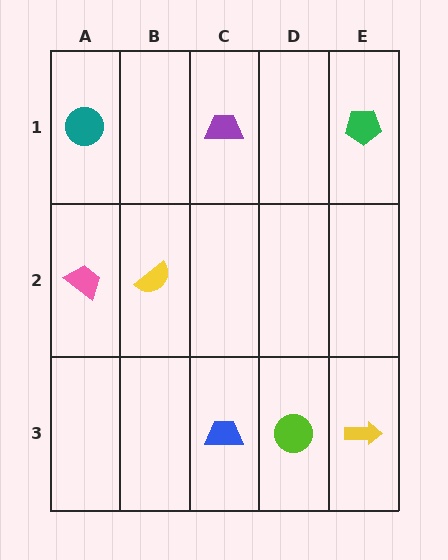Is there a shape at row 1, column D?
No, that cell is empty.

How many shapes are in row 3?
3 shapes.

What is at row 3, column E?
A yellow arrow.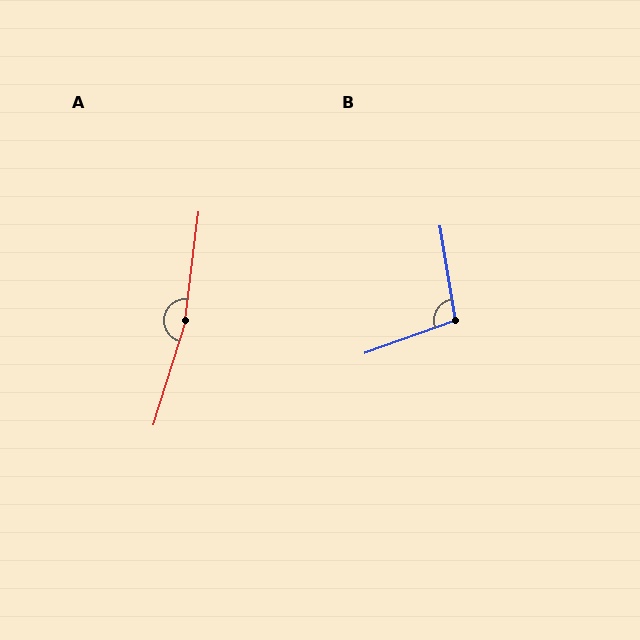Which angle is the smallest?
B, at approximately 100 degrees.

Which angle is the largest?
A, at approximately 170 degrees.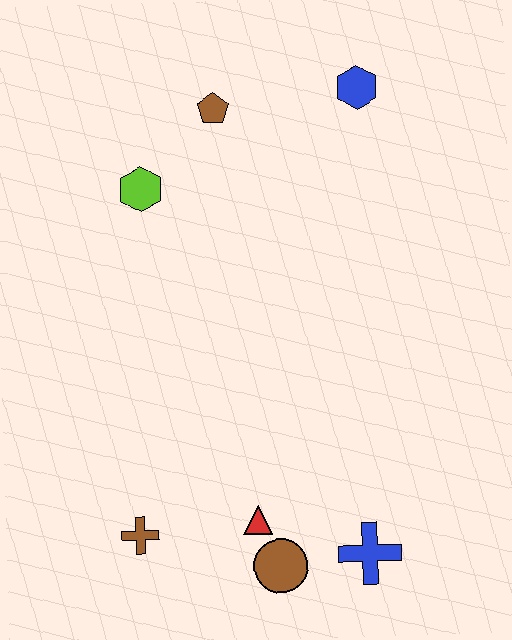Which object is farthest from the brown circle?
The blue hexagon is farthest from the brown circle.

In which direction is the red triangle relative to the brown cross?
The red triangle is to the right of the brown cross.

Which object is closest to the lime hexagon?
The brown pentagon is closest to the lime hexagon.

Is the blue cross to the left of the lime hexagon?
No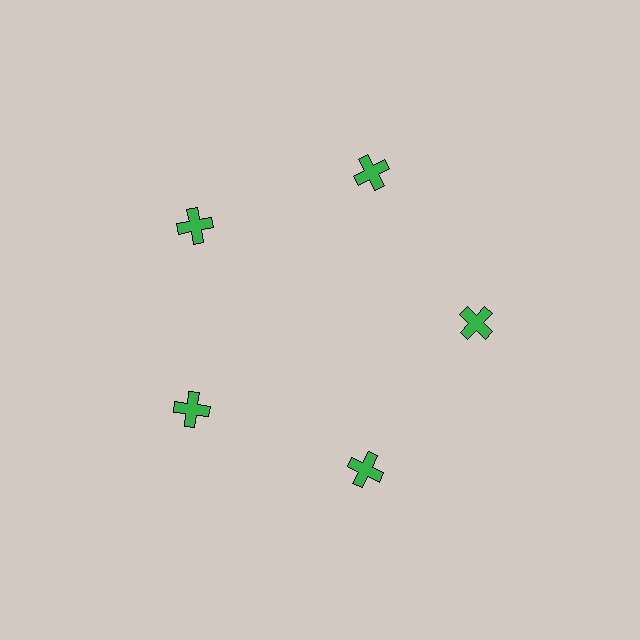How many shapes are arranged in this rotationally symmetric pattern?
There are 5 shapes, arranged in 5 groups of 1.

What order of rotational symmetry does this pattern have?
This pattern has 5-fold rotational symmetry.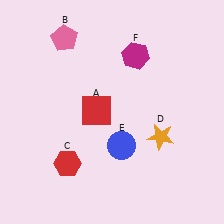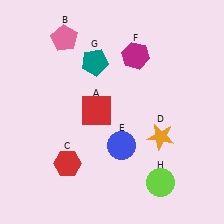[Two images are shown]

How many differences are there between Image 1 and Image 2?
There are 2 differences between the two images.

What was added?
A teal pentagon (G), a lime circle (H) were added in Image 2.